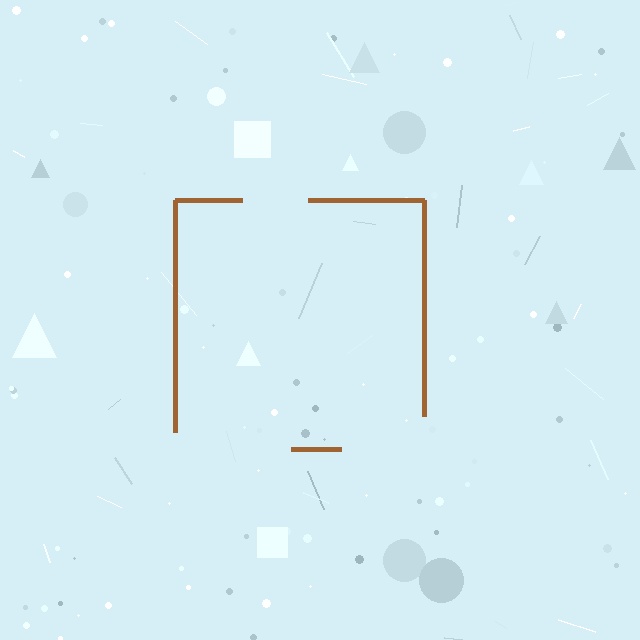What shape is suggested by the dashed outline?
The dashed outline suggests a square.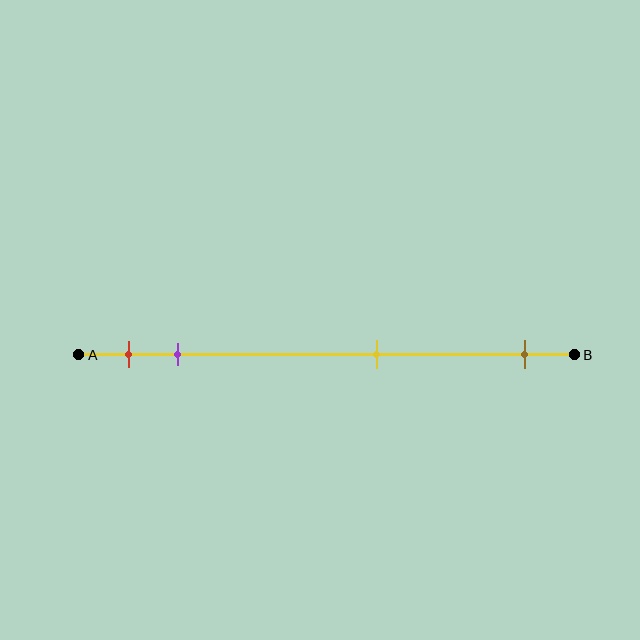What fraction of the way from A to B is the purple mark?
The purple mark is approximately 20% (0.2) of the way from A to B.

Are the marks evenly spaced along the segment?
No, the marks are not evenly spaced.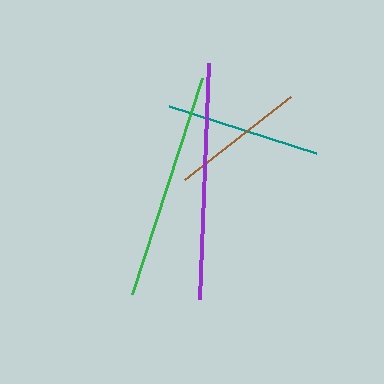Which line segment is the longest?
The purple line is the longest at approximately 236 pixels.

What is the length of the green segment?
The green segment is approximately 227 pixels long.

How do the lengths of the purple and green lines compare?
The purple and green lines are approximately the same length.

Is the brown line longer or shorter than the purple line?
The purple line is longer than the brown line.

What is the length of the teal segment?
The teal segment is approximately 154 pixels long.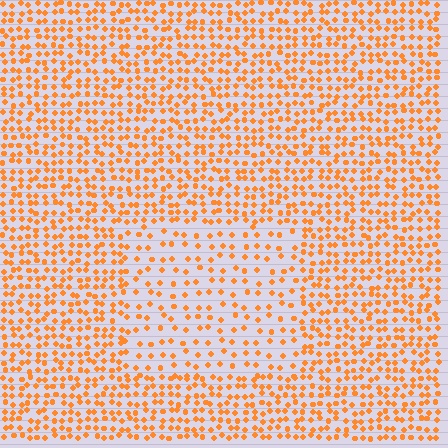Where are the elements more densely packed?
The elements are more densely packed outside the rectangle boundary.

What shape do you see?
I see a rectangle.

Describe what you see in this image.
The image contains small orange elements arranged at two different densities. A rectangle-shaped region is visible where the elements are less densely packed than the surrounding area.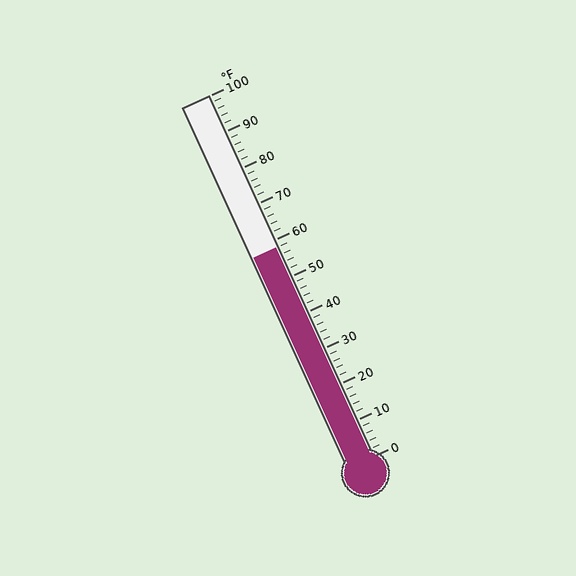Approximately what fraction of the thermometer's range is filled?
The thermometer is filled to approximately 60% of its range.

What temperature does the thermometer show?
The thermometer shows approximately 58°F.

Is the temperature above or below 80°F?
The temperature is below 80°F.